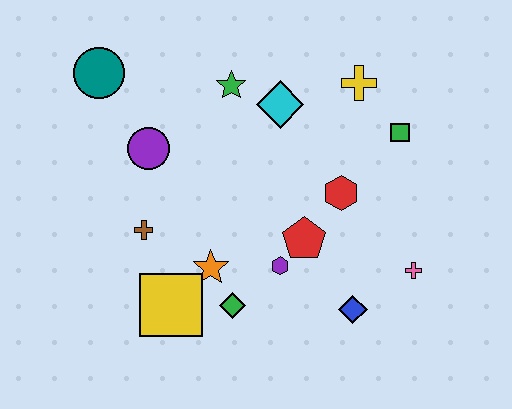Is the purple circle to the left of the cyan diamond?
Yes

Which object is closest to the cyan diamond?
The green star is closest to the cyan diamond.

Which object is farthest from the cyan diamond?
The yellow square is farthest from the cyan diamond.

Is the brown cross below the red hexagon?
Yes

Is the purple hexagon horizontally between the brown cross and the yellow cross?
Yes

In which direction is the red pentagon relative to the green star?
The red pentagon is below the green star.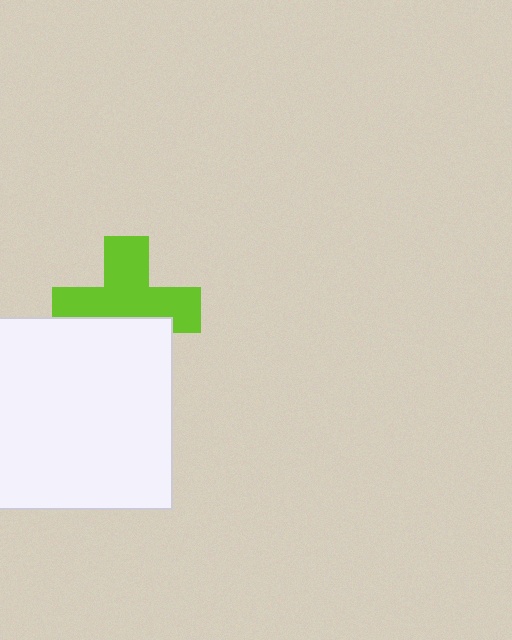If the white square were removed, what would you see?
You would see the complete lime cross.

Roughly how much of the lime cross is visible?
About half of it is visible (roughly 63%).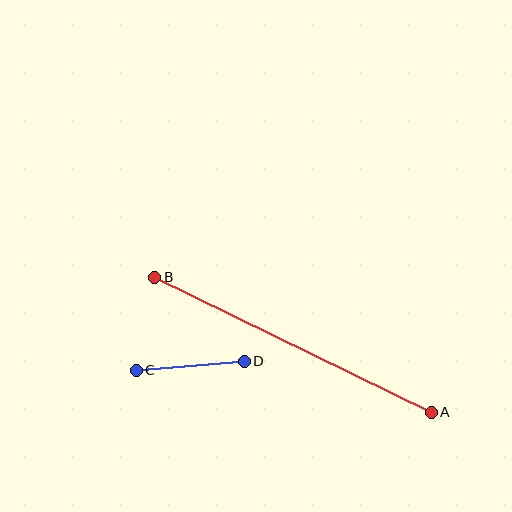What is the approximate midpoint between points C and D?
The midpoint is at approximately (190, 366) pixels.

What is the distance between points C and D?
The distance is approximately 108 pixels.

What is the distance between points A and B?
The distance is approximately 308 pixels.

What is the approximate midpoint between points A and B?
The midpoint is at approximately (293, 345) pixels.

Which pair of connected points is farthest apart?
Points A and B are farthest apart.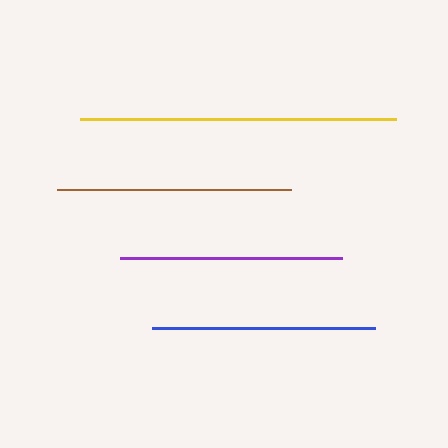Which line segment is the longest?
The yellow line is the longest at approximately 316 pixels.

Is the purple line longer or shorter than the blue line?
The blue line is longer than the purple line.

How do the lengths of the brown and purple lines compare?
The brown and purple lines are approximately the same length.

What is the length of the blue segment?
The blue segment is approximately 222 pixels long.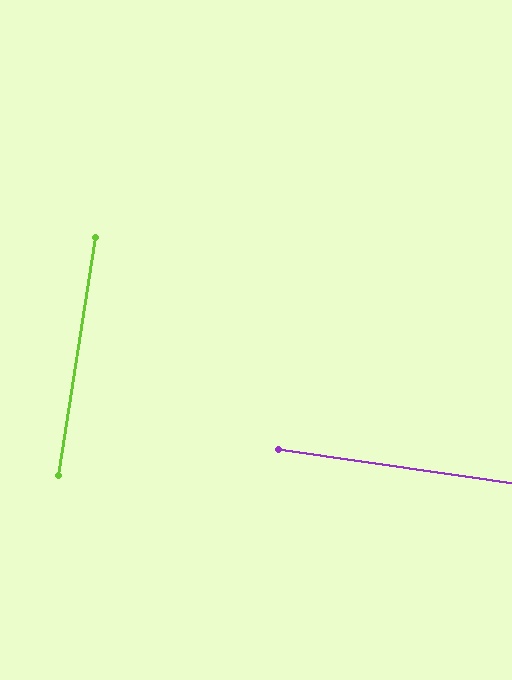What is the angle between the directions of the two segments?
Approximately 89 degrees.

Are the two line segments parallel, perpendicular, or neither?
Perpendicular — they meet at approximately 89°.